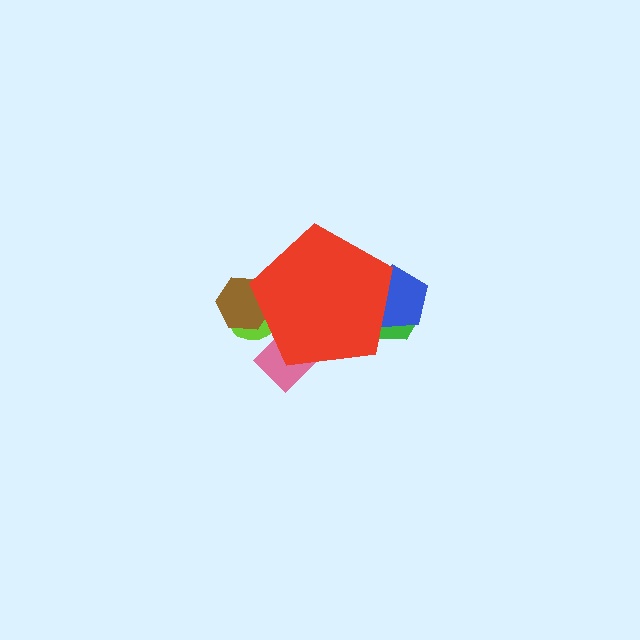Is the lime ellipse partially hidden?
Yes, the lime ellipse is partially hidden behind the red pentagon.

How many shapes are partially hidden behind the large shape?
5 shapes are partially hidden.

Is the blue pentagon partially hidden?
Yes, the blue pentagon is partially hidden behind the red pentagon.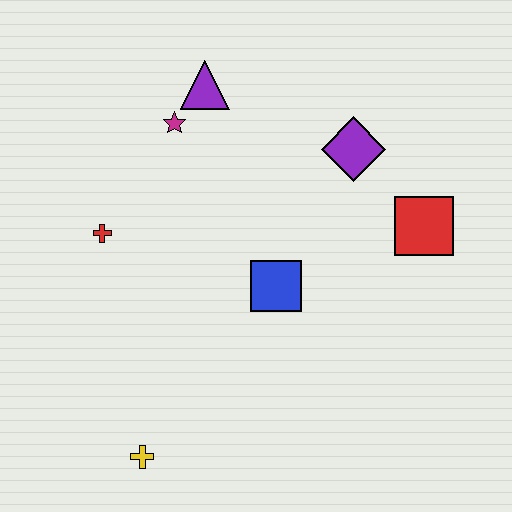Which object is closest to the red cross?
The magenta star is closest to the red cross.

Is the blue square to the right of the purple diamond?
No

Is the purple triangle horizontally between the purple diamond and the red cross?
Yes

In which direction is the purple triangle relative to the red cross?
The purple triangle is above the red cross.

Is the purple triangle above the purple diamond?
Yes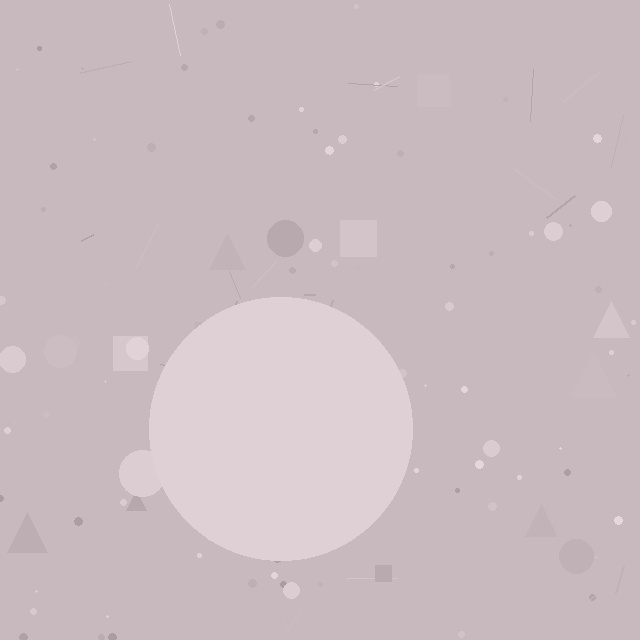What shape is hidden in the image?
A circle is hidden in the image.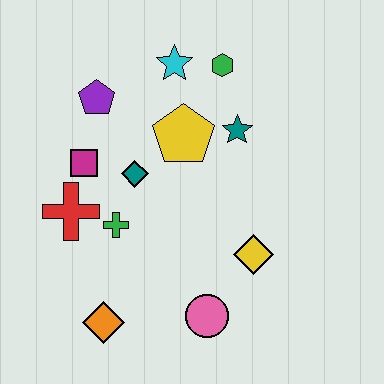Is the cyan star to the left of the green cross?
No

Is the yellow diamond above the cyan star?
No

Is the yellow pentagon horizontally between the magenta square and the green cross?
No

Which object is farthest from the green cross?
The green hexagon is farthest from the green cross.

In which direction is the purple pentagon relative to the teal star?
The purple pentagon is to the left of the teal star.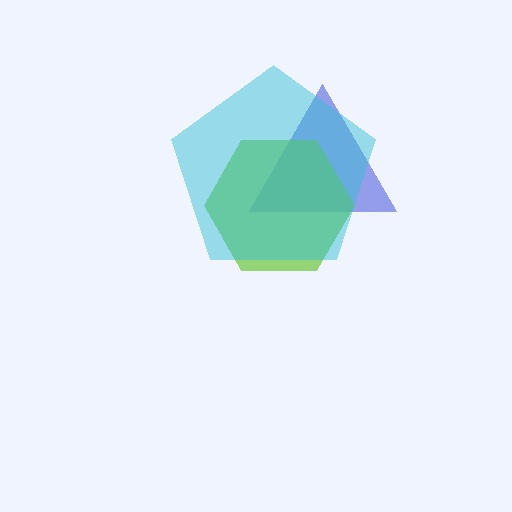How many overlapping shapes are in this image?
There are 3 overlapping shapes in the image.